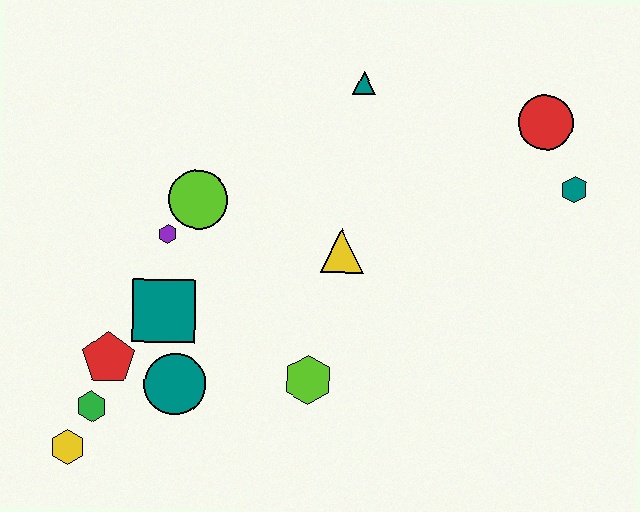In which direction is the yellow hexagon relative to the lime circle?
The yellow hexagon is below the lime circle.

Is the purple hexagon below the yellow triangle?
No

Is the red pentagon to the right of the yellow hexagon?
Yes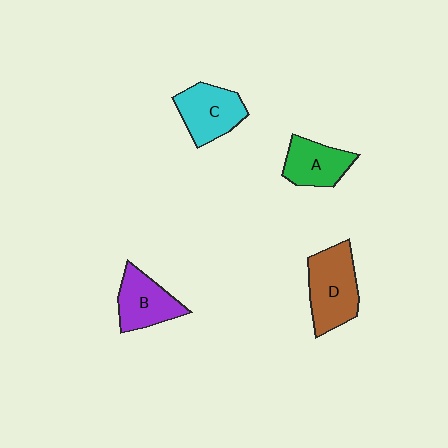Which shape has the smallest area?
Shape A (green).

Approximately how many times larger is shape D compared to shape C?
Approximately 1.2 times.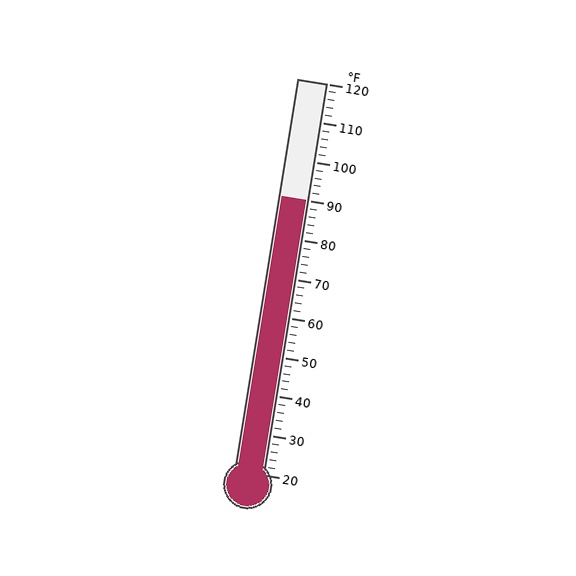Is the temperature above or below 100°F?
The temperature is below 100°F.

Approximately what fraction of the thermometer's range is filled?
The thermometer is filled to approximately 70% of its range.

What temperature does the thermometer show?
The thermometer shows approximately 90°F.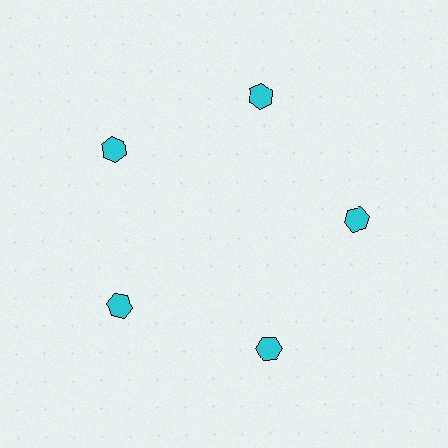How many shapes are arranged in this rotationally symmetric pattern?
There are 5 shapes, arranged in 5 groups of 1.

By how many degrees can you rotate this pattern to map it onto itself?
The pattern maps onto itself every 72 degrees of rotation.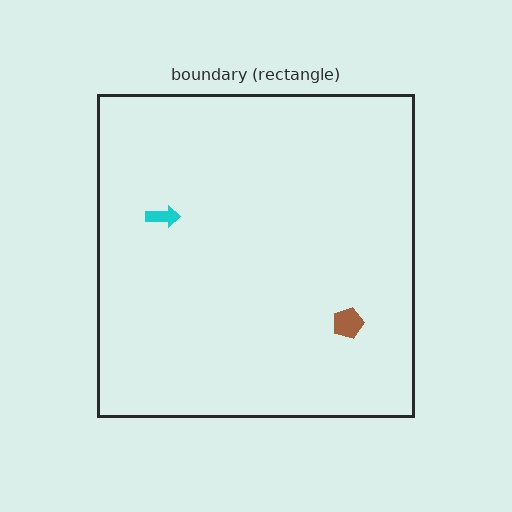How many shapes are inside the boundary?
2 inside, 0 outside.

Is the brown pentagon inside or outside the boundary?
Inside.